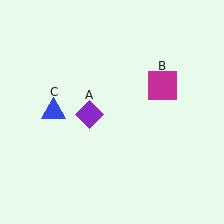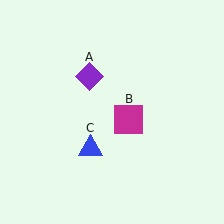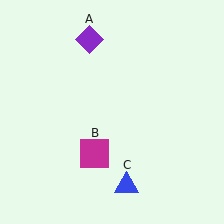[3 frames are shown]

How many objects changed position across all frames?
3 objects changed position: purple diamond (object A), magenta square (object B), blue triangle (object C).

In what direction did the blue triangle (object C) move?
The blue triangle (object C) moved down and to the right.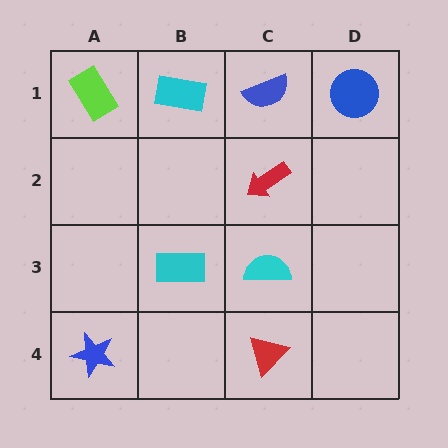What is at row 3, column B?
A cyan rectangle.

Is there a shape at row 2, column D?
No, that cell is empty.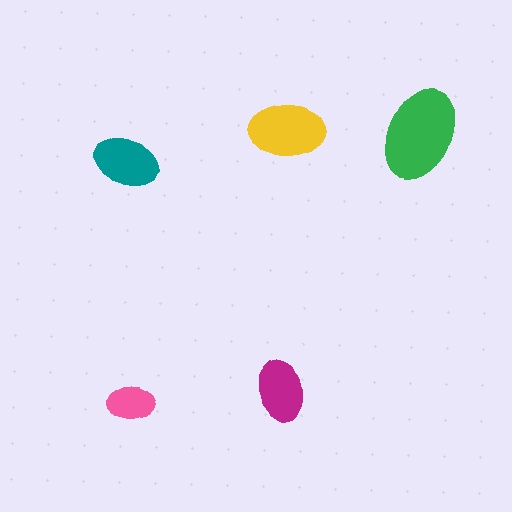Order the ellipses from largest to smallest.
the green one, the yellow one, the teal one, the magenta one, the pink one.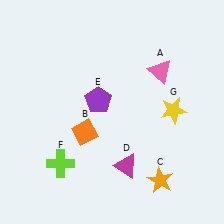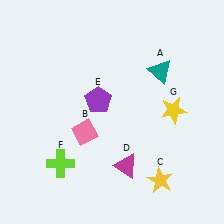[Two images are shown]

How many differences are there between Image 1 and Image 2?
There are 3 differences between the two images.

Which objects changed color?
A changed from pink to teal. B changed from orange to pink. C changed from orange to yellow.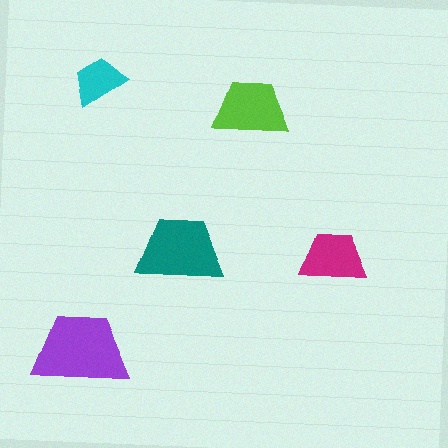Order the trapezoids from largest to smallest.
the purple one, the teal one, the lime one, the magenta one, the cyan one.